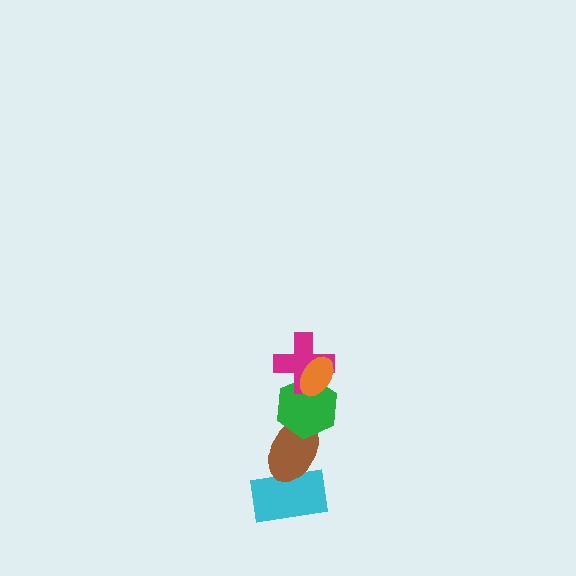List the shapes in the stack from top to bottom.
From top to bottom: the orange ellipse, the magenta cross, the green hexagon, the brown ellipse, the cyan rectangle.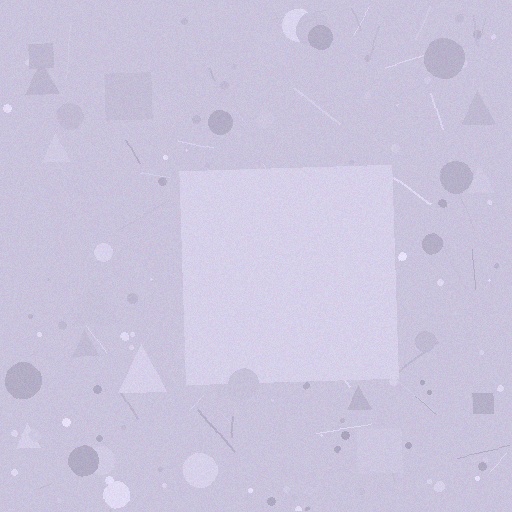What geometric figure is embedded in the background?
A square is embedded in the background.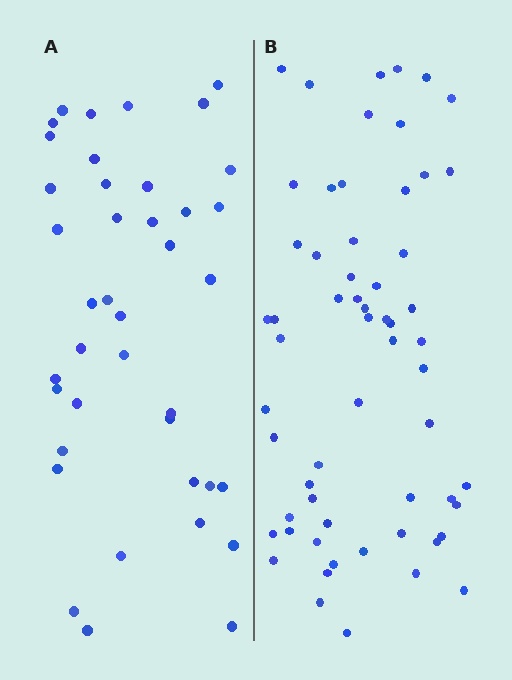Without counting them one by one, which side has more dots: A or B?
Region B (the right region) has more dots.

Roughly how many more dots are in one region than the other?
Region B has approximately 20 more dots than region A.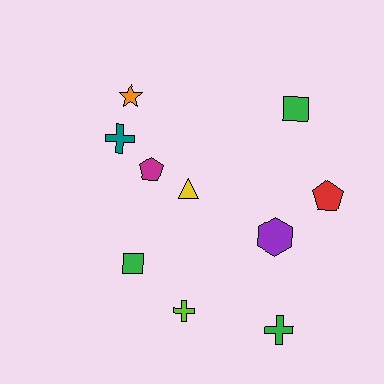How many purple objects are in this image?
There is 1 purple object.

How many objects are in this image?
There are 10 objects.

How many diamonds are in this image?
There are no diamonds.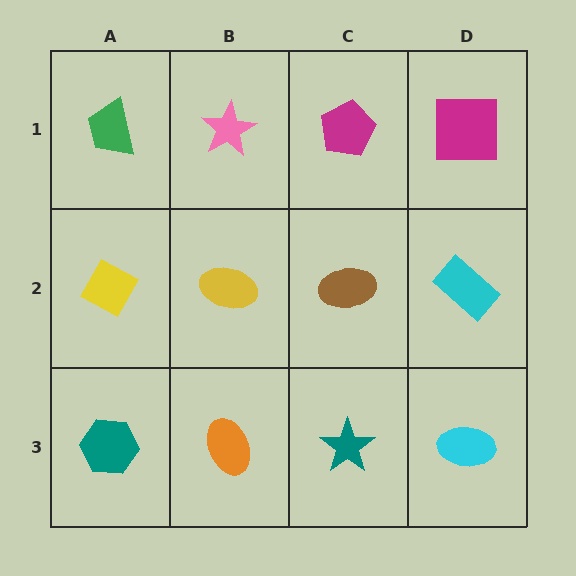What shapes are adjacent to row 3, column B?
A yellow ellipse (row 2, column B), a teal hexagon (row 3, column A), a teal star (row 3, column C).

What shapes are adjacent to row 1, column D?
A cyan rectangle (row 2, column D), a magenta pentagon (row 1, column C).